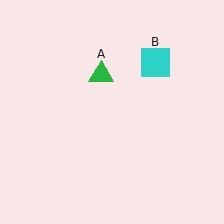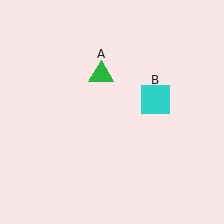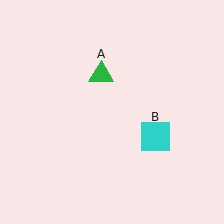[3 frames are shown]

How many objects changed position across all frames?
1 object changed position: cyan square (object B).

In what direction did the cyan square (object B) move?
The cyan square (object B) moved down.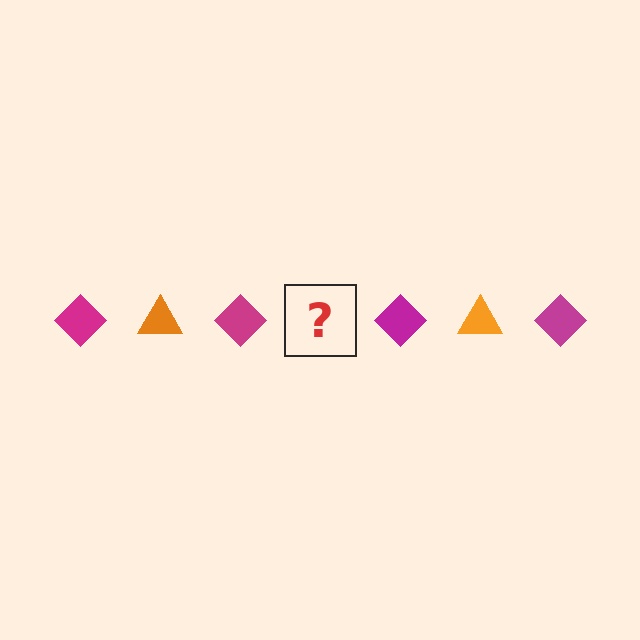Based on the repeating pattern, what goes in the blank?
The blank should be an orange triangle.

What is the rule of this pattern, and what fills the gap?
The rule is that the pattern alternates between magenta diamond and orange triangle. The gap should be filled with an orange triangle.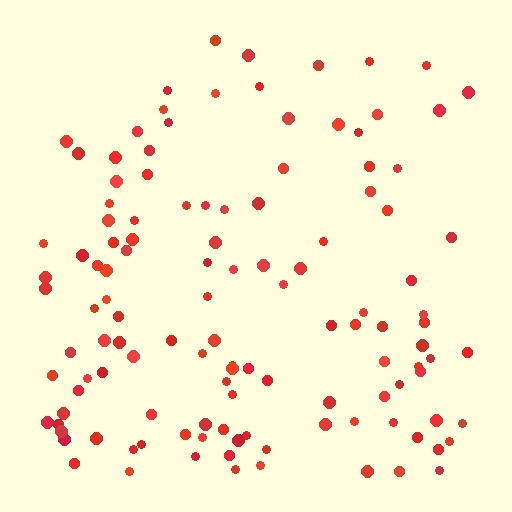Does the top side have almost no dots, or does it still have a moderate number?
Still a moderate number, just noticeably fewer than the bottom.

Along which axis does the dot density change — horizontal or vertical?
Vertical.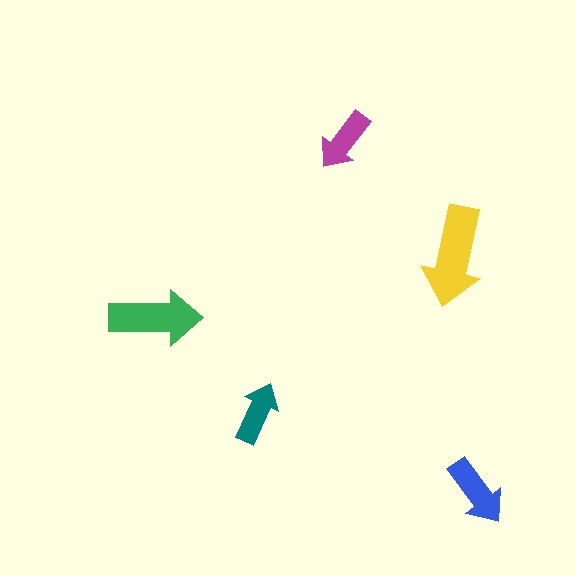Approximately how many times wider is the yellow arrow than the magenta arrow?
About 1.5 times wider.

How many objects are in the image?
There are 5 objects in the image.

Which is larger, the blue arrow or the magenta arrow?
The blue one.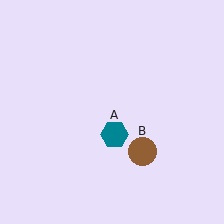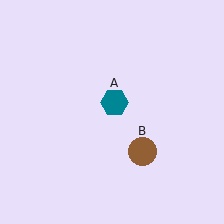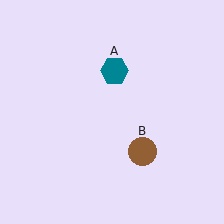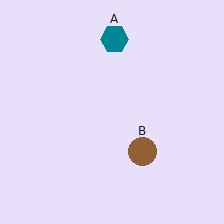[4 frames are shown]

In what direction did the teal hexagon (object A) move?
The teal hexagon (object A) moved up.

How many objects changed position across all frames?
1 object changed position: teal hexagon (object A).